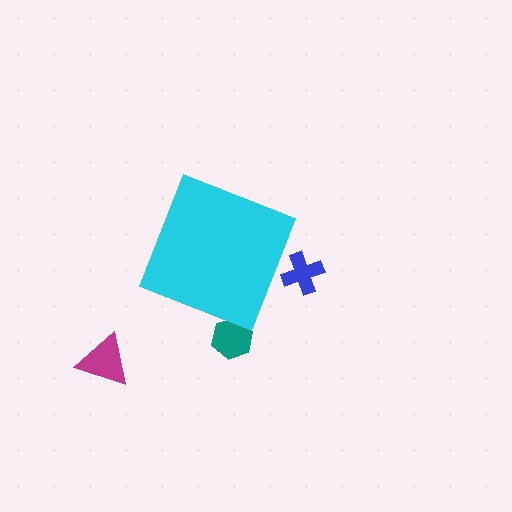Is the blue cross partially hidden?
Yes, the blue cross is partially hidden behind the cyan diamond.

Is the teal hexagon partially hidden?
Yes, the teal hexagon is partially hidden behind the cyan diamond.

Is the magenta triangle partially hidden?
No, the magenta triangle is fully visible.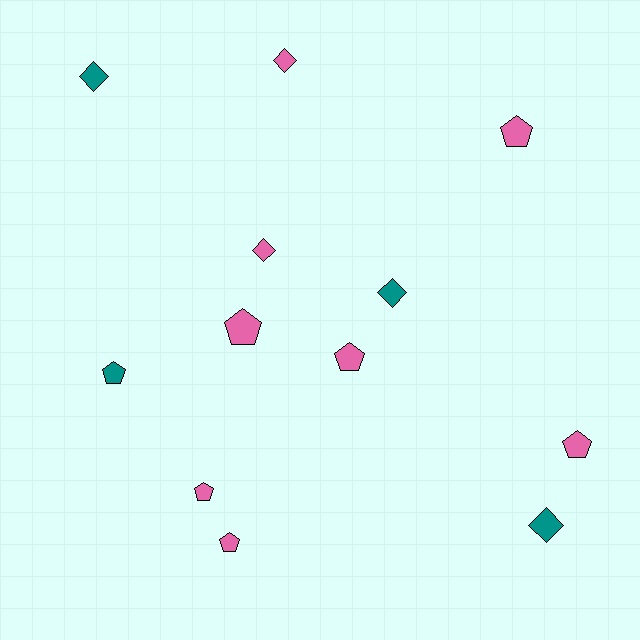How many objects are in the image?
There are 12 objects.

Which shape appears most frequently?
Pentagon, with 7 objects.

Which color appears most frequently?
Pink, with 8 objects.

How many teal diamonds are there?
There are 3 teal diamonds.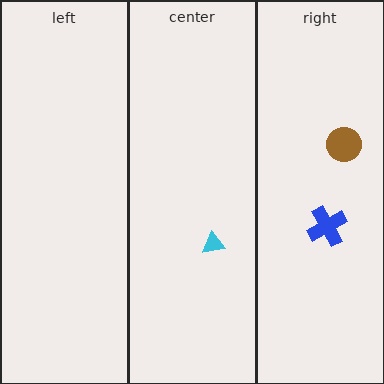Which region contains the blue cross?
The right region.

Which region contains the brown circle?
The right region.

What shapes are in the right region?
The blue cross, the brown circle.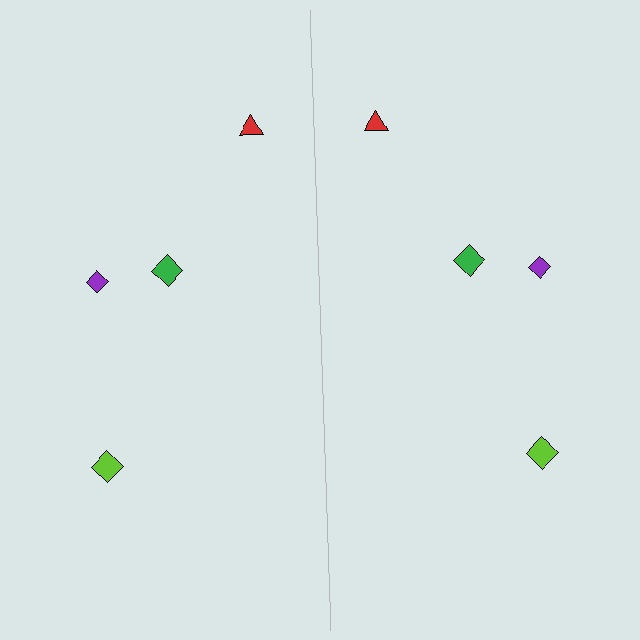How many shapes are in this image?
There are 8 shapes in this image.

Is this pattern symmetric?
Yes, this pattern has bilateral (reflection) symmetry.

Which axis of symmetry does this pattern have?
The pattern has a vertical axis of symmetry running through the center of the image.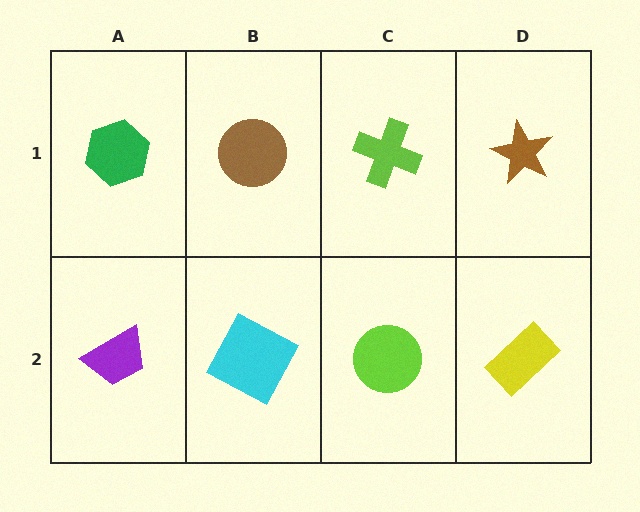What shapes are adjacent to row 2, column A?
A green hexagon (row 1, column A), a cyan square (row 2, column B).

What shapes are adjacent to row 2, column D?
A brown star (row 1, column D), a lime circle (row 2, column C).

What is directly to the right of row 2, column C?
A yellow rectangle.